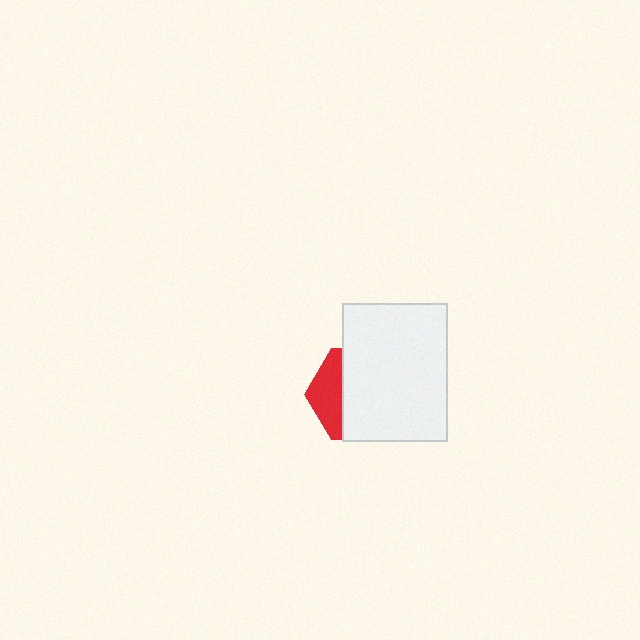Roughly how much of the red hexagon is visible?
A small part of it is visible (roughly 30%).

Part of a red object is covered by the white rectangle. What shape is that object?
It is a hexagon.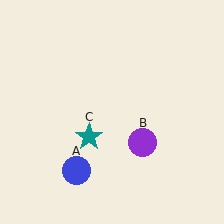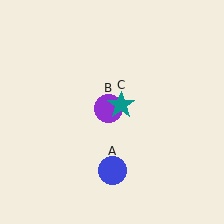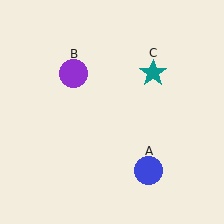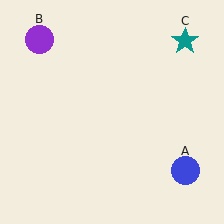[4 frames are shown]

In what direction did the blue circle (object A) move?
The blue circle (object A) moved right.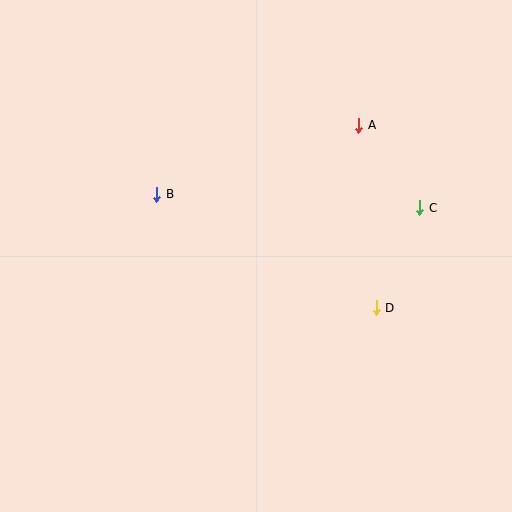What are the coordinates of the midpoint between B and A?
The midpoint between B and A is at (258, 160).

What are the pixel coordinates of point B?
Point B is at (157, 194).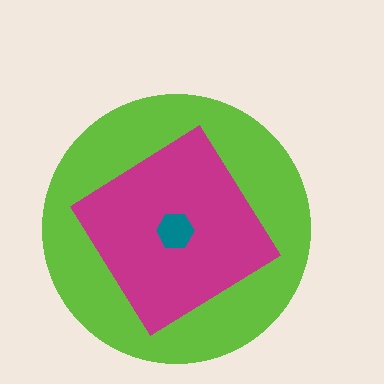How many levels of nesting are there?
3.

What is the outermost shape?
The lime circle.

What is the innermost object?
The teal hexagon.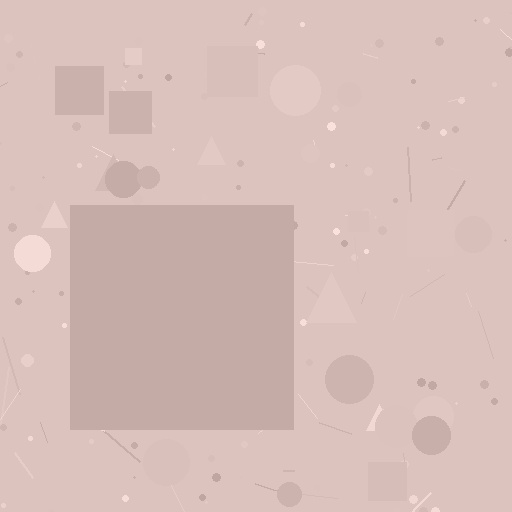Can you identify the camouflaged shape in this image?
The camouflaged shape is a square.